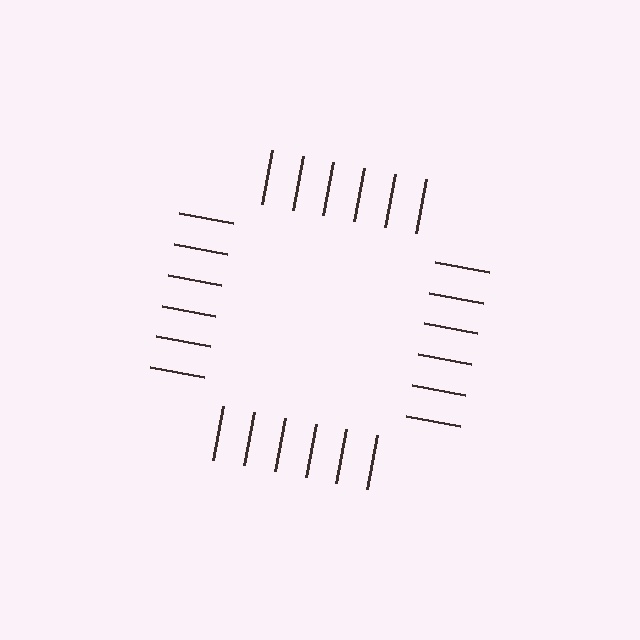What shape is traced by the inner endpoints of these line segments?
An illusory square — the line segments terminate on its edges but no continuous stroke is drawn.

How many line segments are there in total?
24 — 6 along each of the 4 edges.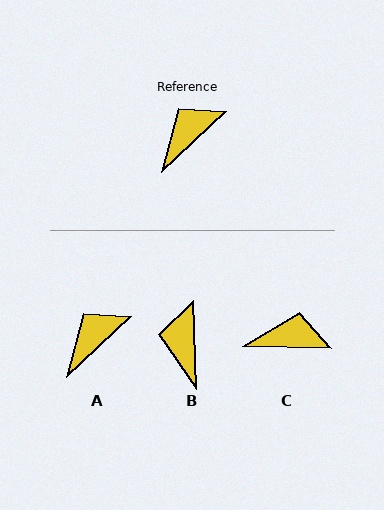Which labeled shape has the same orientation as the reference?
A.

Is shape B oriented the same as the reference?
No, it is off by about 49 degrees.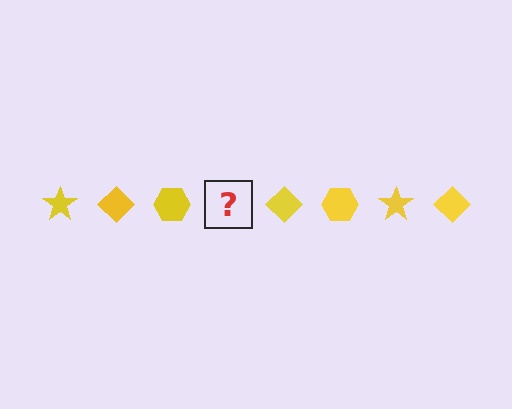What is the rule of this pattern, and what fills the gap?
The rule is that the pattern cycles through star, diamond, hexagon shapes in yellow. The gap should be filled with a yellow star.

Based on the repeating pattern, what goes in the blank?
The blank should be a yellow star.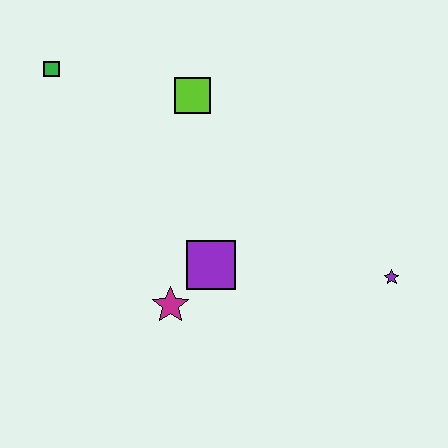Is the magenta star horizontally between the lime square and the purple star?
No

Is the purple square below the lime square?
Yes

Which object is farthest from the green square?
The purple star is farthest from the green square.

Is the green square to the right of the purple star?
No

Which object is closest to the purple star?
The purple square is closest to the purple star.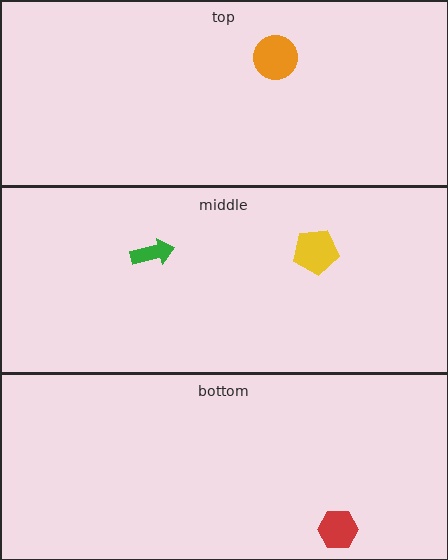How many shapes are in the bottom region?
1.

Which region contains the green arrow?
The middle region.